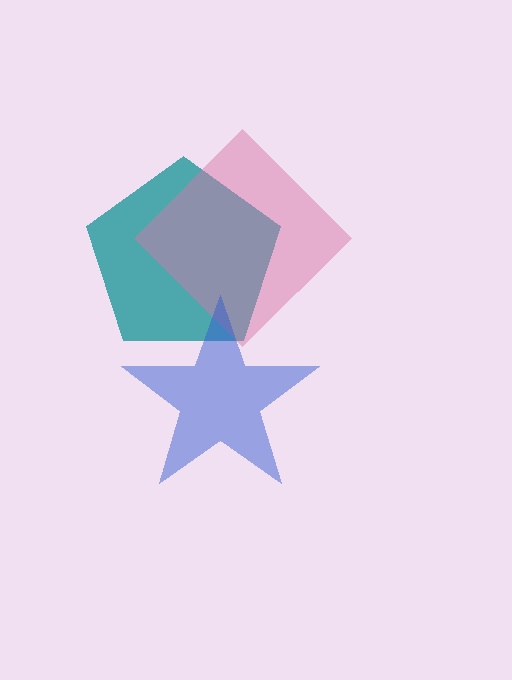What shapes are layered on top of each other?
The layered shapes are: a teal pentagon, a pink diamond, a blue star.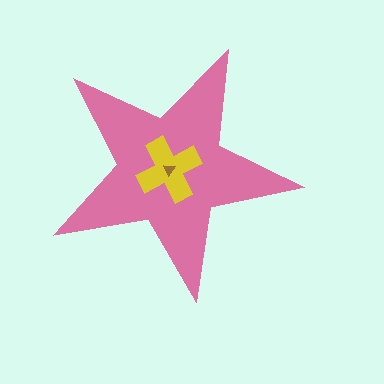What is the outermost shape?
The pink star.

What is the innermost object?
The brown triangle.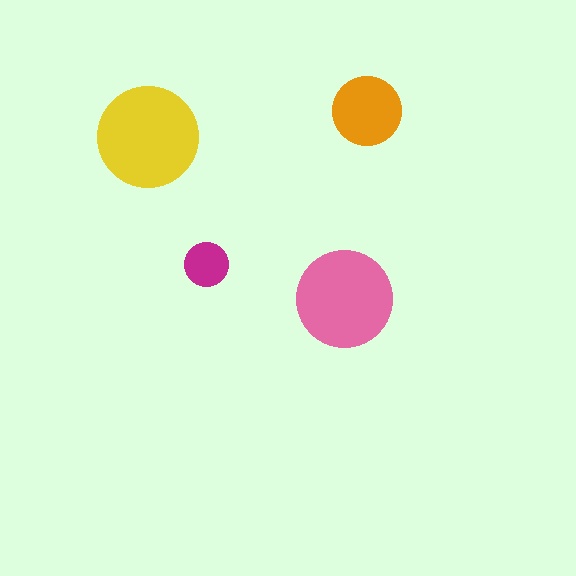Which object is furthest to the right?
The orange circle is rightmost.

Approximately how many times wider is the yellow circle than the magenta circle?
About 2.5 times wider.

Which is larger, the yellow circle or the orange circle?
The yellow one.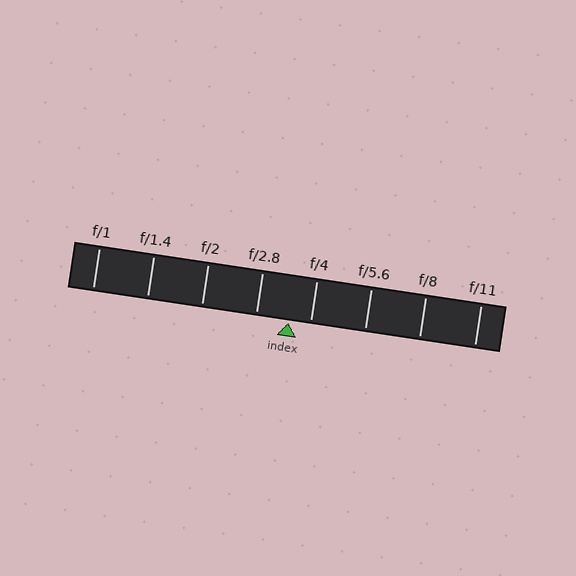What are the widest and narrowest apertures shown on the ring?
The widest aperture shown is f/1 and the narrowest is f/11.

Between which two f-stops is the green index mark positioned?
The index mark is between f/2.8 and f/4.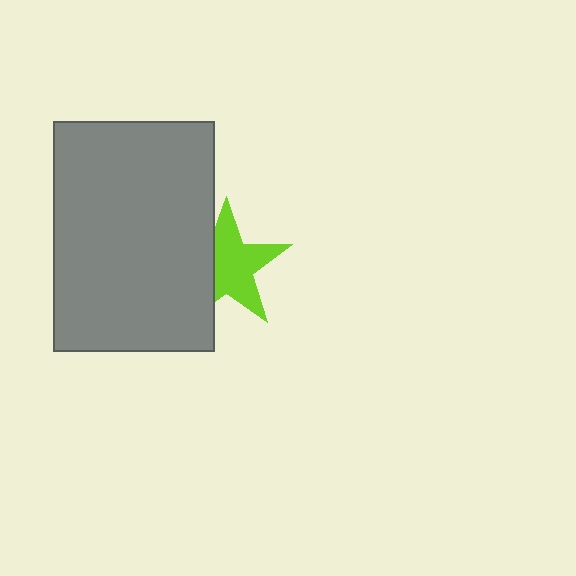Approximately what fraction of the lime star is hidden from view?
Roughly 34% of the lime star is hidden behind the gray rectangle.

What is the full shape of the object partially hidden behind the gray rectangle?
The partially hidden object is a lime star.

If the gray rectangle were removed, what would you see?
You would see the complete lime star.